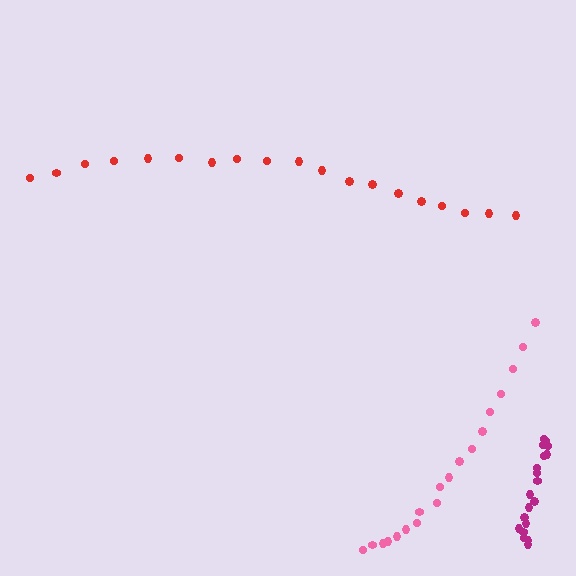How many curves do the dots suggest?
There are 3 distinct paths.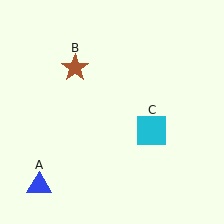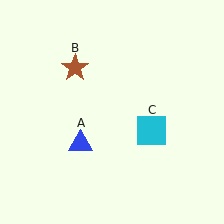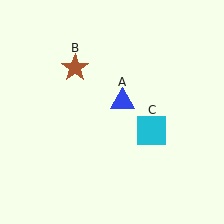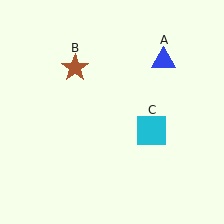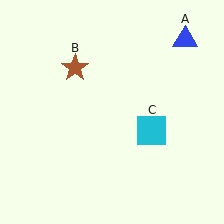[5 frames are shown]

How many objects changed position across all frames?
1 object changed position: blue triangle (object A).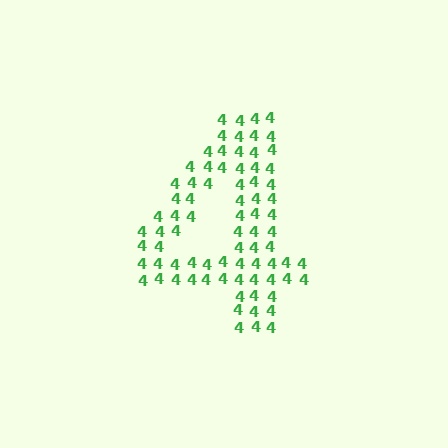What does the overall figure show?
The overall figure shows the digit 4.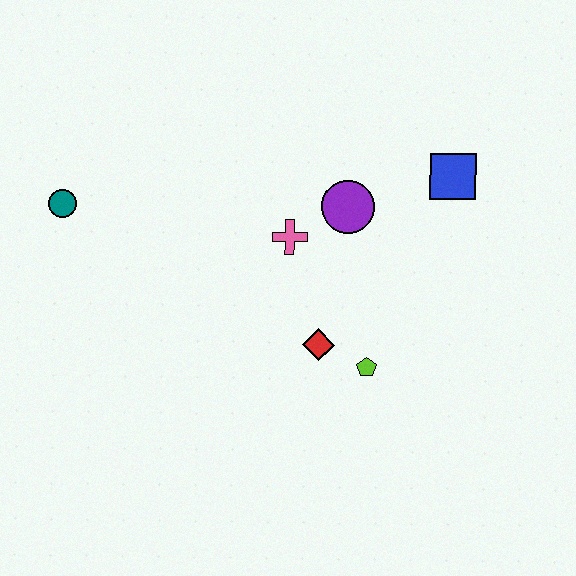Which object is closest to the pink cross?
The purple circle is closest to the pink cross.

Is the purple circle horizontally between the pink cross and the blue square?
Yes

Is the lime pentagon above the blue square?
No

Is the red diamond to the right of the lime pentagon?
No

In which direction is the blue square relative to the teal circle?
The blue square is to the right of the teal circle.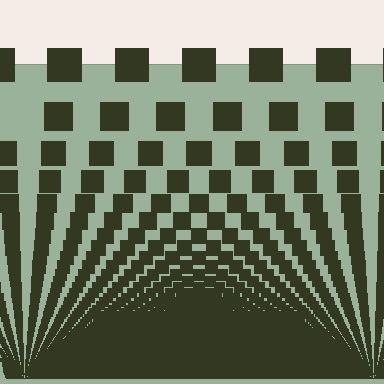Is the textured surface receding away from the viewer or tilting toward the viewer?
The surface appears to tilt toward the viewer. Texture elements get larger and sparser toward the top.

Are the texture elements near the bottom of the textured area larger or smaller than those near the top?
Smaller. The gradient is inverted — elements near the bottom are smaller and denser.